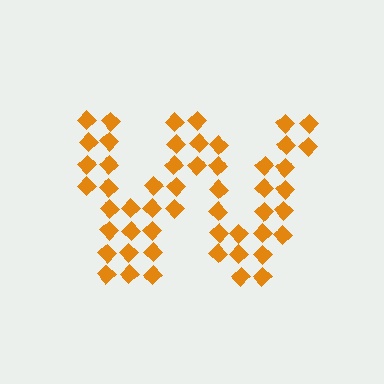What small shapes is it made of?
It is made of small diamonds.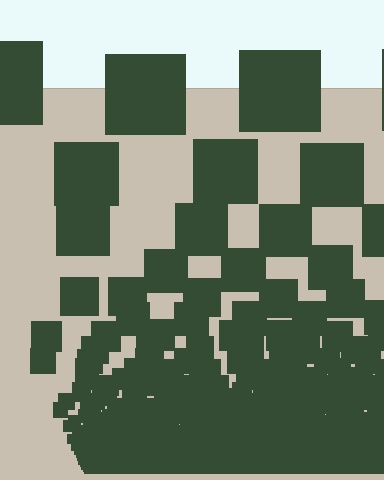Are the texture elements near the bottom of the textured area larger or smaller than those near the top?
Smaller. The gradient is inverted — elements near the bottom are smaller and denser.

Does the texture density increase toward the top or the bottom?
Density increases toward the bottom.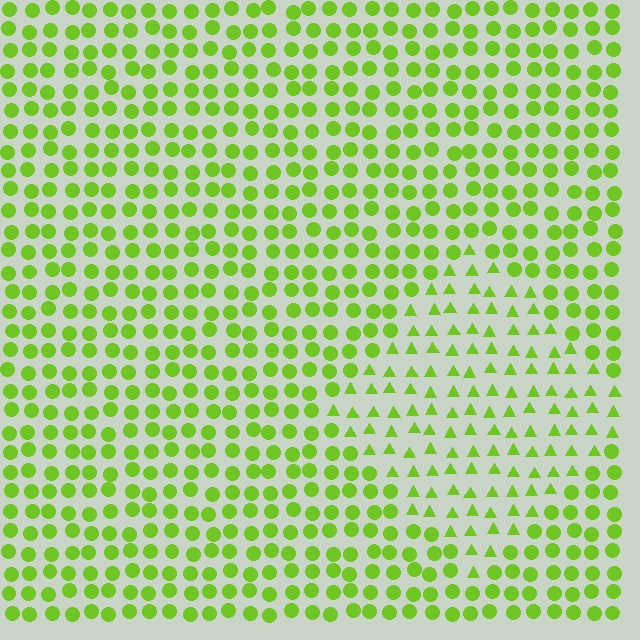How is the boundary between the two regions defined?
The boundary is defined by a change in element shape: triangles inside vs. circles outside. All elements share the same color and spacing.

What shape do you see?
I see a diamond.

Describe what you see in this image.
The image is filled with small lime elements arranged in a uniform grid. A diamond-shaped region contains triangles, while the surrounding area contains circles. The boundary is defined purely by the change in element shape.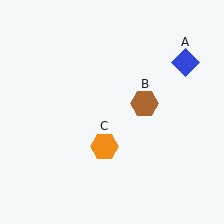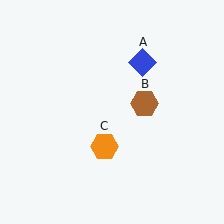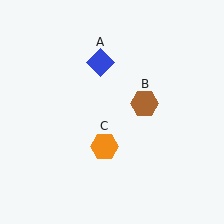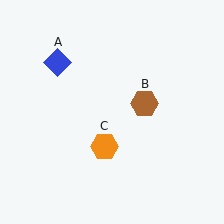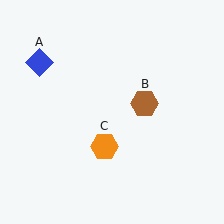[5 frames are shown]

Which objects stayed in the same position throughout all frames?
Brown hexagon (object B) and orange hexagon (object C) remained stationary.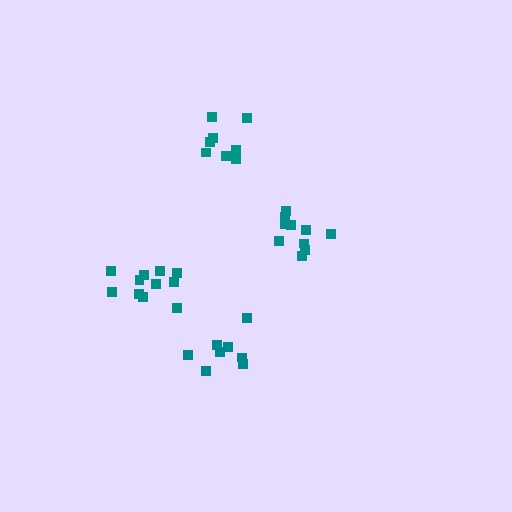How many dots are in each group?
Group 1: 10 dots, Group 2: 11 dots, Group 3: 8 dots, Group 4: 8 dots (37 total).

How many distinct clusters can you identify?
There are 4 distinct clusters.